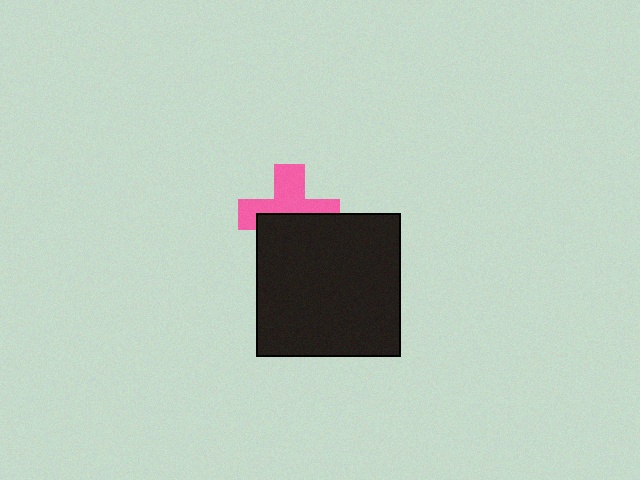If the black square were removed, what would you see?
You would see the complete pink cross.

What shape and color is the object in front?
The object in front is a black square.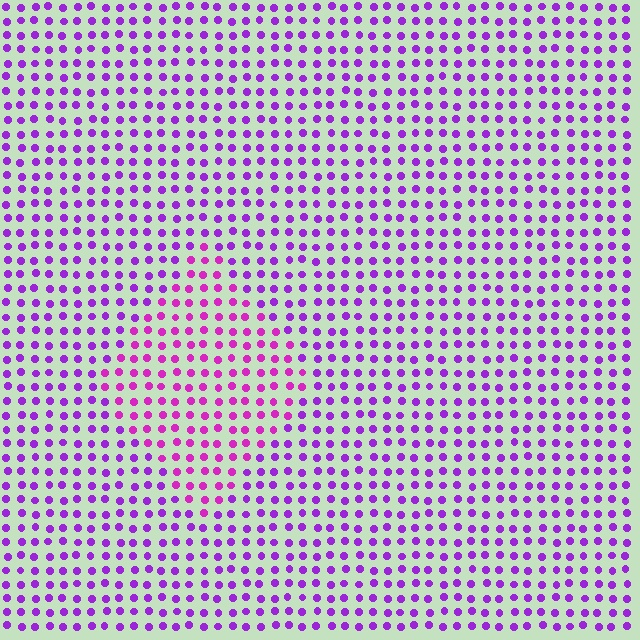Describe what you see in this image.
The image is filled with small purple elements in a uniform arrangement. A diamond-shaped region is visible where the elements are tinted to a slightly different hue, forming a subtle color boundary.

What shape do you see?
I see a diamond.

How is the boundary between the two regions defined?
The boundary is defined purely by a slight shift in hue (about 27 degrees). Spacing, size, and orientation are identical on both sides.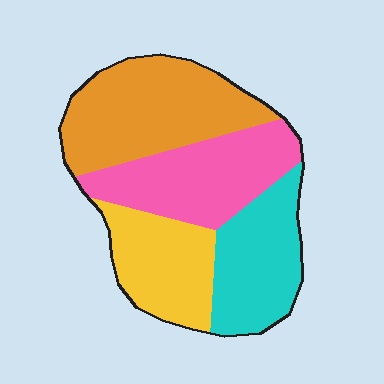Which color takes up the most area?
Orange, at roughly 30%.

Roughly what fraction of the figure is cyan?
Cyan takes up about one fifth (1/5) of the figure.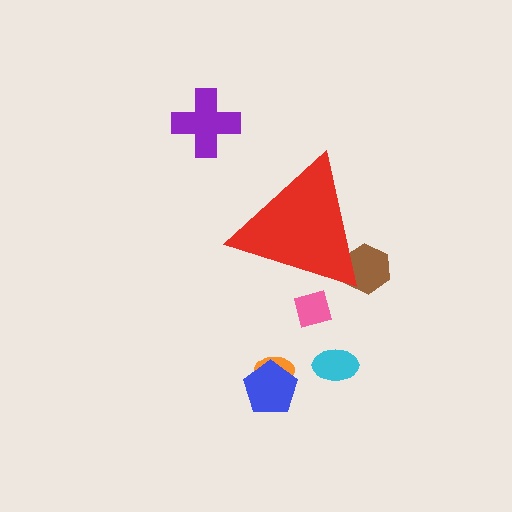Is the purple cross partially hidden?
No, the purple cross is fully visible.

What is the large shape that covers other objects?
A red triangle.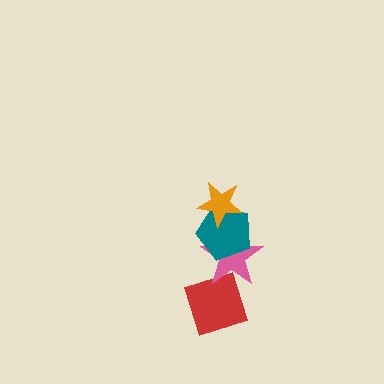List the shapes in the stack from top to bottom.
From top to bottom: the orange star, the teal pentagon, the pink star, the red diamond.